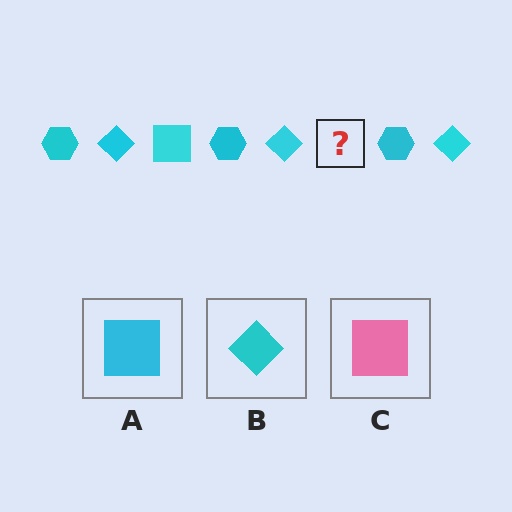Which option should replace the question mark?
Option A.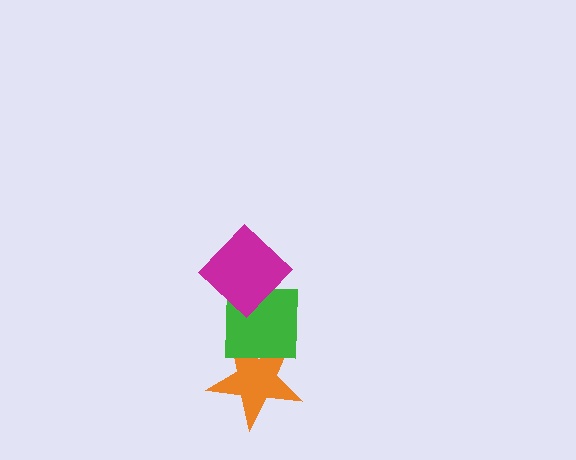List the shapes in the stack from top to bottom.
From top to bottom: the magenta diamond, the green square, the orange star.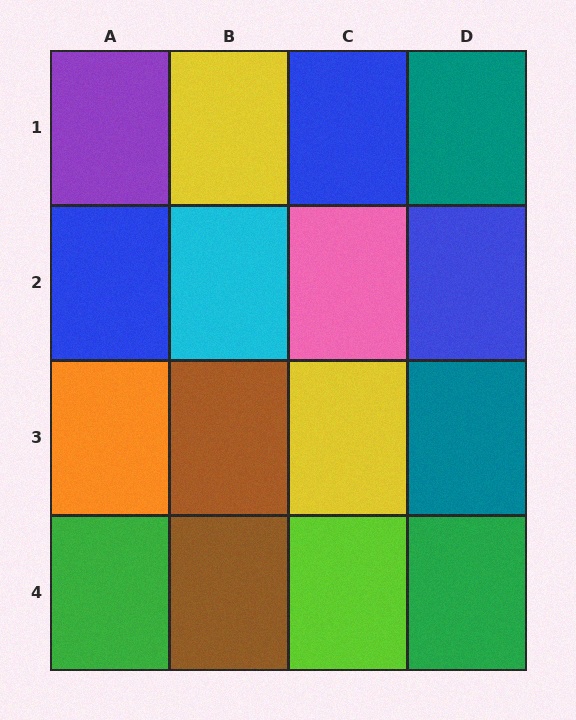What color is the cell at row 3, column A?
Orange.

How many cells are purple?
1 cell is purple.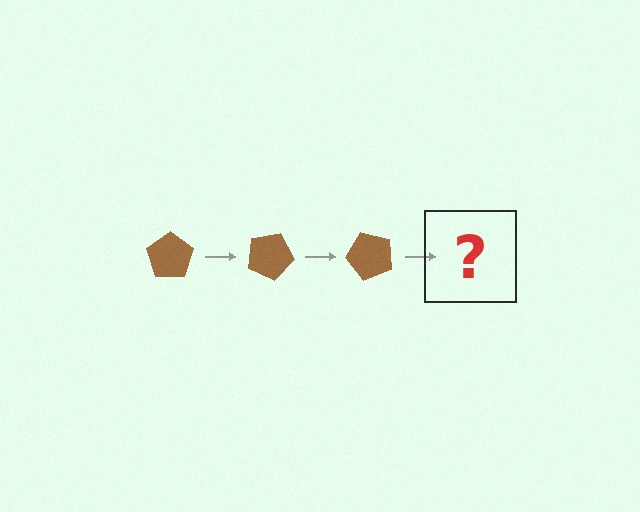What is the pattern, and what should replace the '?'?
The pattern is that the pentagon rotates 25 degrees each step. The '?' should be a brown pentagon rotated 75 degrees.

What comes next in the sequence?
The next element should be a brown pentagon rotated 75 degrees.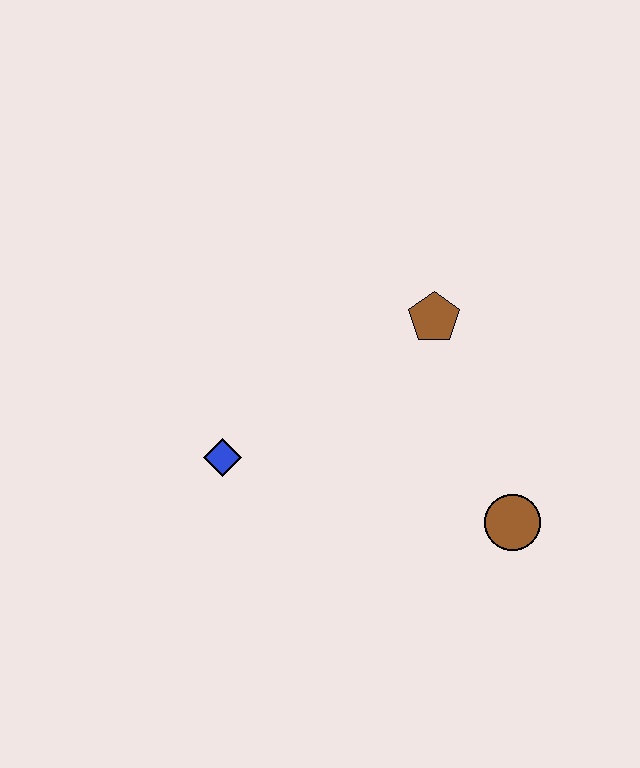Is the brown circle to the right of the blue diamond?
Yes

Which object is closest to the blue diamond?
The brown pentagon is closest to the blue diamond.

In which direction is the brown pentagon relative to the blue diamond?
The brown pentagon is to the right of the blue diamond.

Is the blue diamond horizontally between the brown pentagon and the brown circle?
No